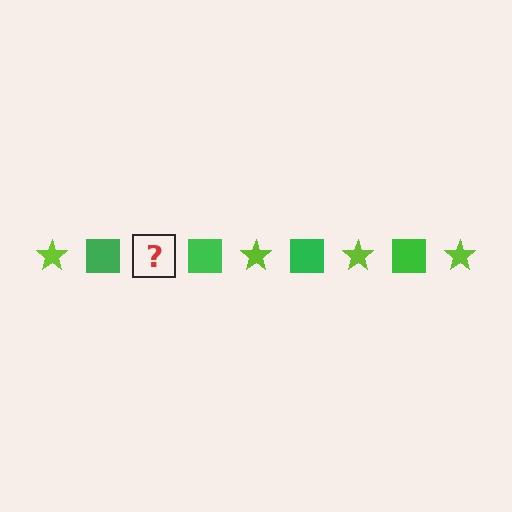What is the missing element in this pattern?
The missing element is a lime star.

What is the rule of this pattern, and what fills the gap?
The rule is that the pattern alternates between lime star and green square. The gap should be filled with a lime star.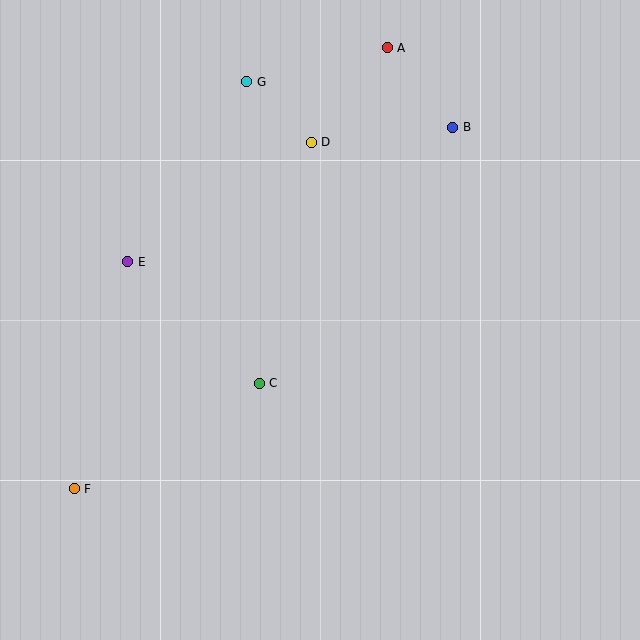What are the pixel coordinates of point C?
Point C is at (259, 383).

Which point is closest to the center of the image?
Point C at (259, 383) is closest to the center.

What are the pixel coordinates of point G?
Point G is at (247, 82).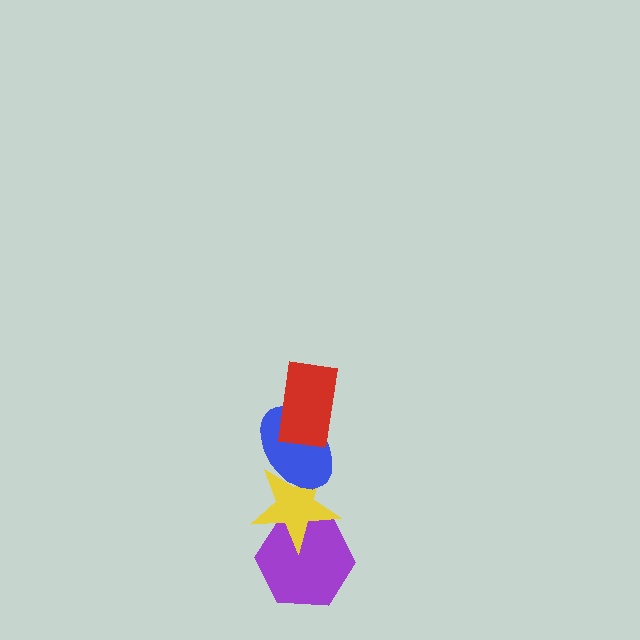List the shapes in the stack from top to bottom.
From top to bottom: the red rectangle, the blue ellipse, the yellow star, the purple hexagon.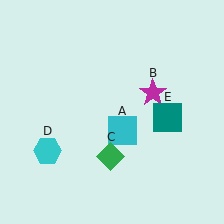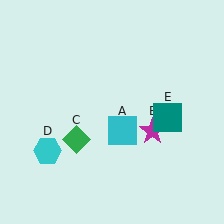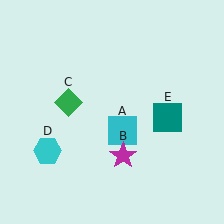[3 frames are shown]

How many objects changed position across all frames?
2 objects changed position: magenta star (object B), green diamond (object C).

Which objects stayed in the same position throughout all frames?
Cyan square (object A) and cyan hexagon (object D) and teal square (object E) remained stationary.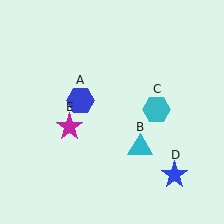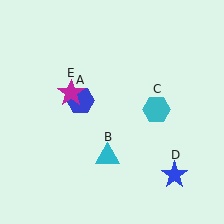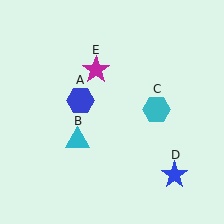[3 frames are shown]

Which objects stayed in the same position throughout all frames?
Blue hexagon (object A) and cyan hexagon (object C) and blue star (object D) remained stationary.